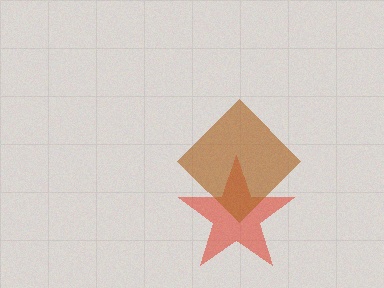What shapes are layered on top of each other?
The layered shapes are: a red star, a brown diamond.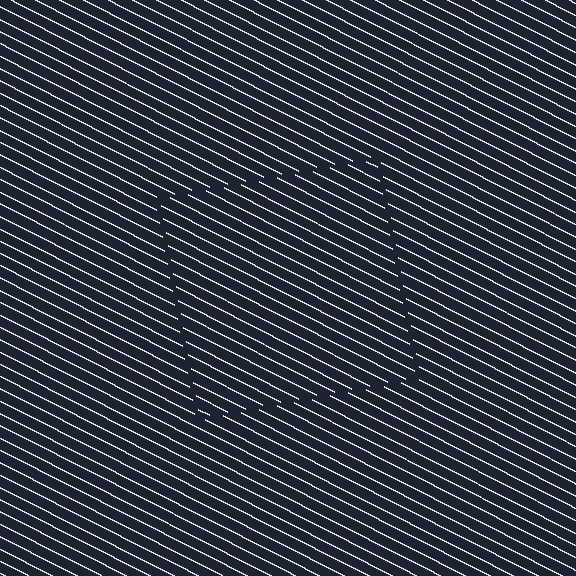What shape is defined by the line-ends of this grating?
An illusory square. The interior of the shape contains the same grating, shifted by half a period — the contour is defined by the phase discontinuity where line-ends from the inner and outer gratings abut.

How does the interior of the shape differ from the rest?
The interior of the shape contains the same grating, shifted by half a period — the contour is defined by the phase discontinuity where line-ends from the inner and outer gratings abut.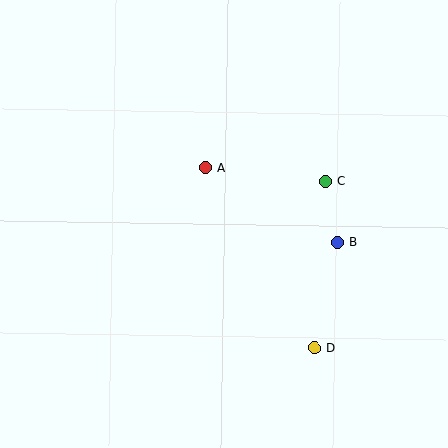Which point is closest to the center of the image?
Point A at (205, 167) is closest to the center.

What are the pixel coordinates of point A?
Point A is at (205, 167).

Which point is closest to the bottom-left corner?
Point D is closest to the bottom-left corner.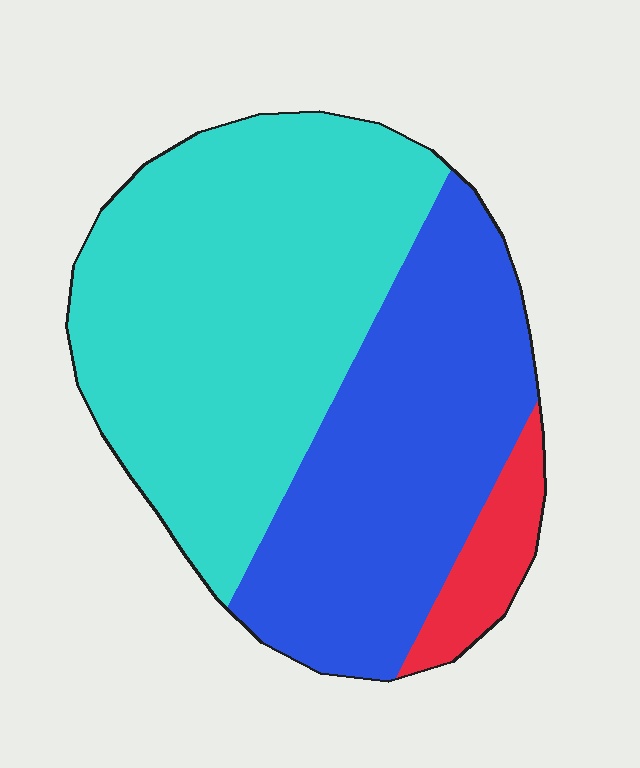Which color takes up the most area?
Cyan, at roughly 55%.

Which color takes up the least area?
Red, at roughly 5%.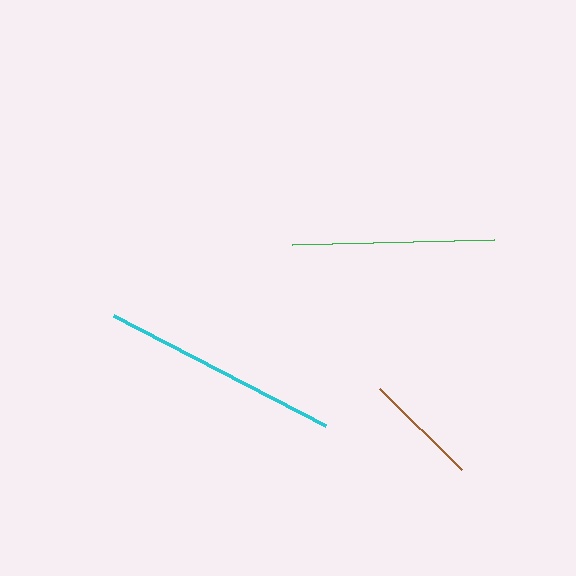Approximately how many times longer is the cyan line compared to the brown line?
The cyan line is approximately 2.1 times the length of the brown line.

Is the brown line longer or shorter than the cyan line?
The cyan line is longer than the brown line.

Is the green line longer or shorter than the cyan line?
The cyan line is longer than the green line.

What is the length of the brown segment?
The brown segment is approximately 116 pixels long.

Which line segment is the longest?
The cyan line is the longest at approximately 239 pixels.